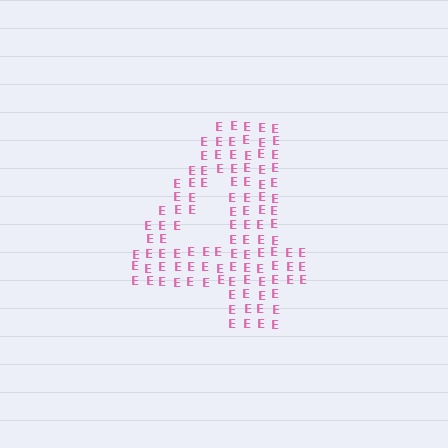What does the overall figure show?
The overall figure shows the digit 4.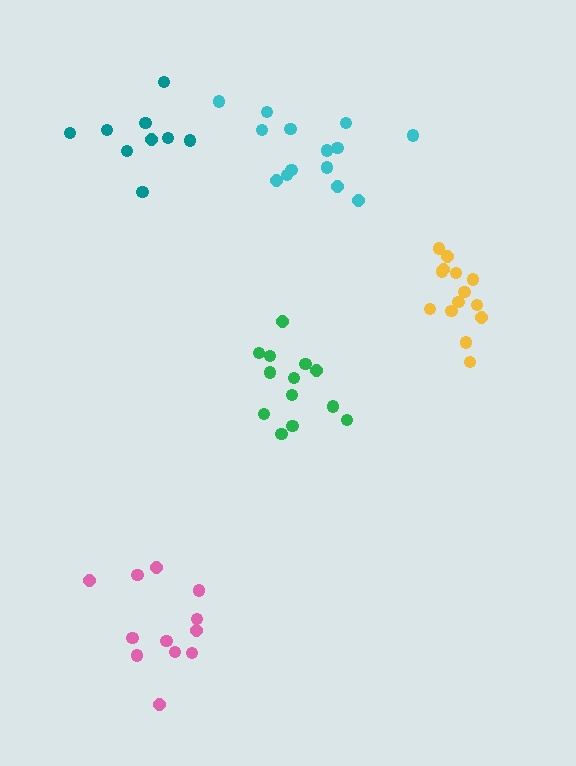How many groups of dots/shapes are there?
There are 5 groups.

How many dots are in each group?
Group 1: 12 dots, Group 2: 14 dots, Group 3: 9 dots, Group 4: 13 dots, Group 5: 14 dots (62 total).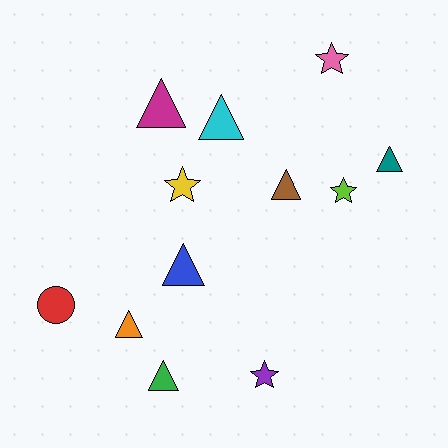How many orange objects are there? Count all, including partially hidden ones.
There is 1 orange object.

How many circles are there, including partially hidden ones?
There is 1 circle.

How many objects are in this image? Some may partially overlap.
There are 12 objects.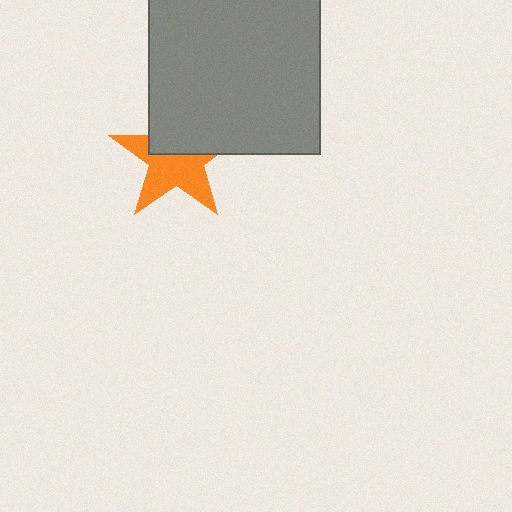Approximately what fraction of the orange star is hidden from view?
Roughly 42% of the orange star is hidden behind the gray square.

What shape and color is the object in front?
The object in front is a gray square.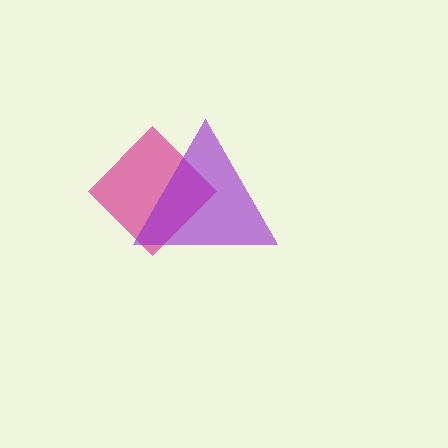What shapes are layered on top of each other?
The layered shapes are: a magenta diamond, a purple triangle.